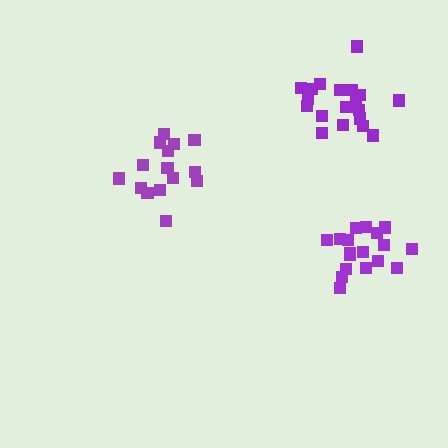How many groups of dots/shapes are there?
There are 3 groups.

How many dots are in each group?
Group 1: 16 dots, Group 2: 19 dots, Group 3: 19 dots (54 total).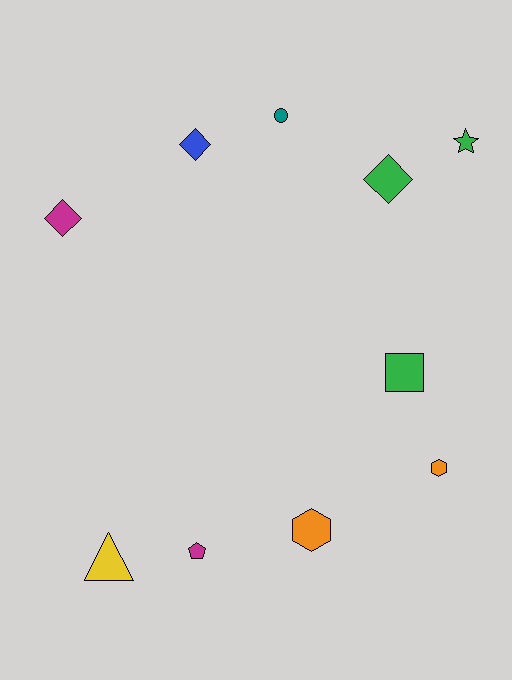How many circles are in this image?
There is 1 circle.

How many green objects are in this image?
There are 3 green objects.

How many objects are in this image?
There are 10 objects.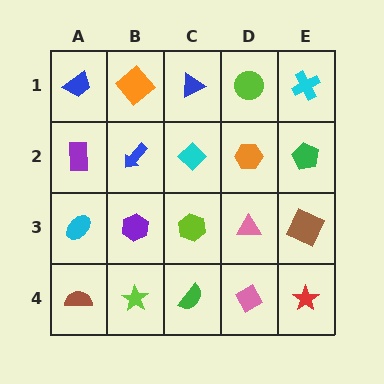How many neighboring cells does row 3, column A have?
3.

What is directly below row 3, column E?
A red star.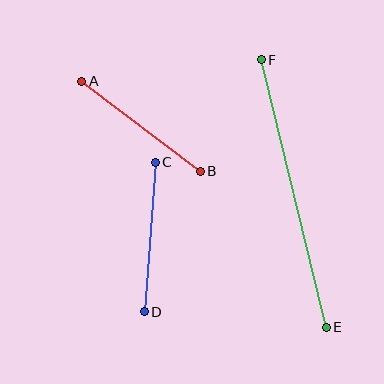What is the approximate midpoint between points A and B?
The midpoint is at approximately (141, 126) pixels.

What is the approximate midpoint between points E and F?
The midpoint is at approximately (294, 194) pixels.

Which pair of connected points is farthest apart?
Points E and F are farthest apart.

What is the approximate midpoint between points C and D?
The midpoint is at approximately (150, 237) pixels.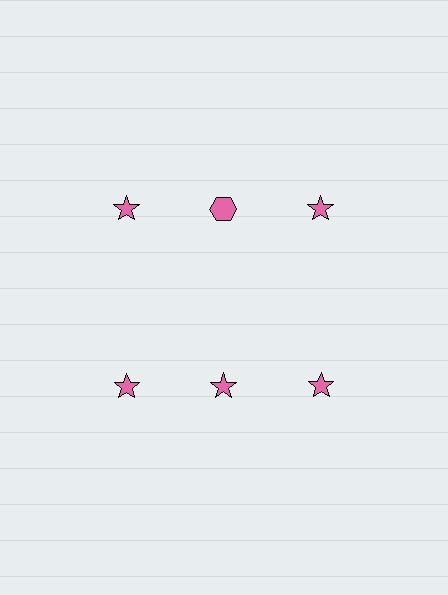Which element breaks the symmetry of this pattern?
The pink hexagon in the top row, second from left column breaks the symmetry. All other shapes are pink stars.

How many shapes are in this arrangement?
There are 6 shapes arranged in a grid pattern.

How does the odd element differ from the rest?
It has a different shape: hexagon instead of star.